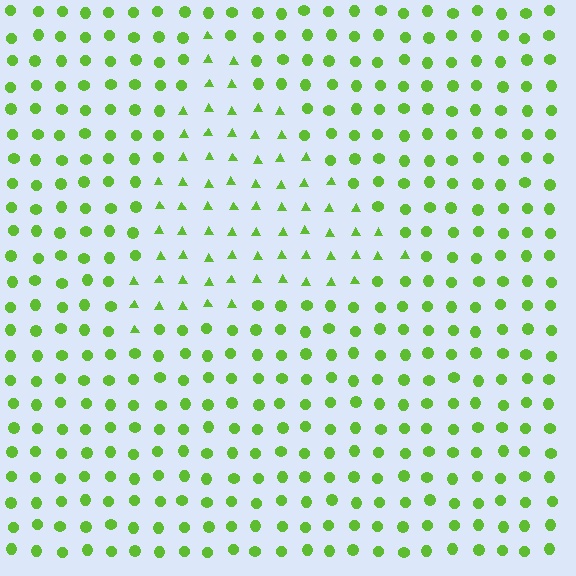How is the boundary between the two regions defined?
The boundary is defined by a change in element shape: triangles inside vs. circles outside. All elements share the same color and spacing.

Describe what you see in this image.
The image is filled with small lime elements arranged in a uniform grid. A triangle-shaped region contains triangles, while the surrounding area contains circles. The boundary is defined purely by the change in element shape.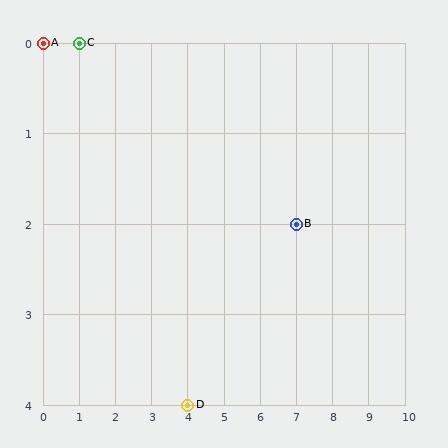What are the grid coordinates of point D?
Point D is at grid coordinates (4, 4).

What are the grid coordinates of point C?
Point C is at grid coordinates (1, 0).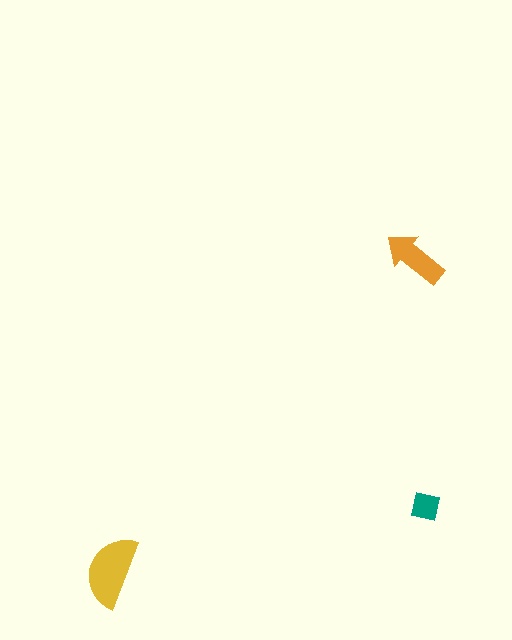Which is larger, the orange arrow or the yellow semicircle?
The yellow semicircle.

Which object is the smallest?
The teal square.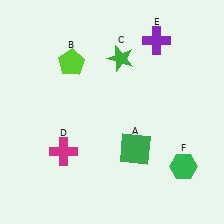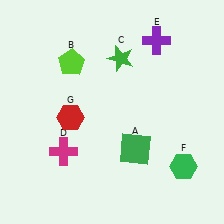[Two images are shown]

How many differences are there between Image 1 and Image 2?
There is 1 difference between the two images.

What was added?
A red hexagon (G) was added in Image 2.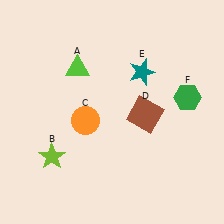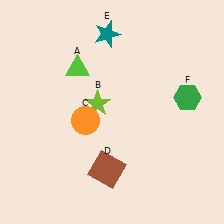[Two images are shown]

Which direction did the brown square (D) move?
The brown square (D) moved down.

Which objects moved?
The objects that moved are: the lime star (B), the brown square (D), the teal star (E).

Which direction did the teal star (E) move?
The teal star (E) moved up.